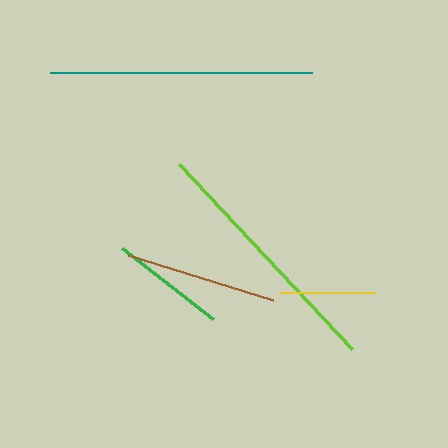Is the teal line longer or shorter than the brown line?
The teal line is longer than the brown line.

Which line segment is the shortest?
The yellow line is the shortest at approximately 96 pixels.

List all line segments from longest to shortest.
From longest to shortest: teal, lime, brown, green, yellow.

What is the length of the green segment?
The green segment is approximately 115 pixels long.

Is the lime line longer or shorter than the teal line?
The teal line is longer than the lime line.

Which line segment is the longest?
The teal line is the longest at approximately 262 pixels.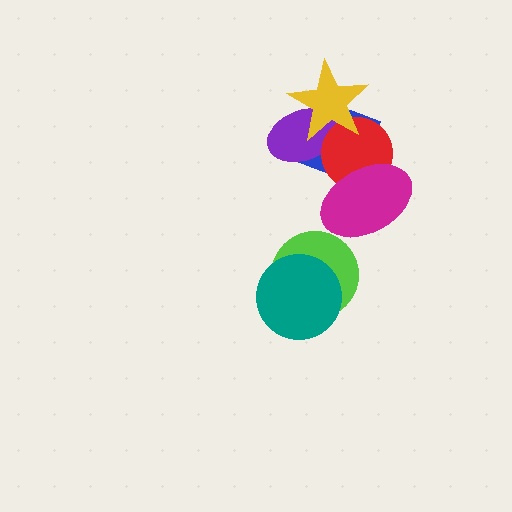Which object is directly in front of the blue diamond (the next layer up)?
The purple ellipse is directly in front of the blue diamond.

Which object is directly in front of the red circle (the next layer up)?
The magenta ellipse is directly in front of the red circle.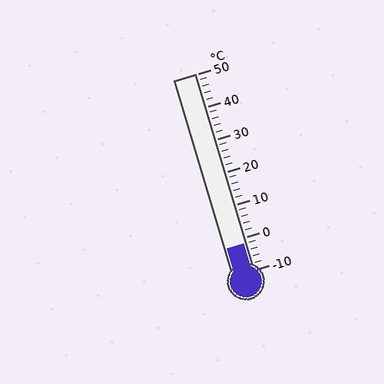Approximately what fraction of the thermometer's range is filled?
The thermometer is filled to approximately 15% of its range.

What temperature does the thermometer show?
The thermometer shows approximately -2°C.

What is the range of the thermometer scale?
The thermometer scale ranges from -10°C to 50°C.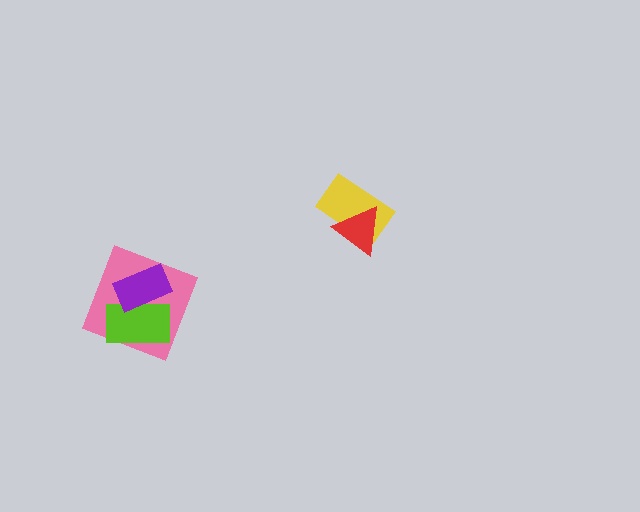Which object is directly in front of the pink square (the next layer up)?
The lime rectangle is directly in front of the pink square.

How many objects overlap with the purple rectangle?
2 objects overlap with the purple rectangle.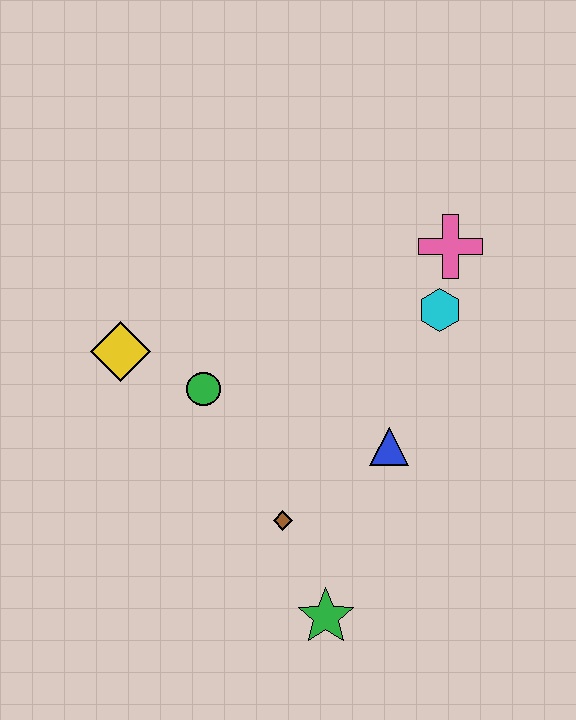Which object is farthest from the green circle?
The pink cross is farthest from the green circle.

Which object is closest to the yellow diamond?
The green circle is closest to the yellow diamond.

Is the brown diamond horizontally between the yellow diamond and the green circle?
No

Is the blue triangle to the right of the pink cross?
No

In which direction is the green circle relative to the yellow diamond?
The green circle is to the right of the yellow diamond.